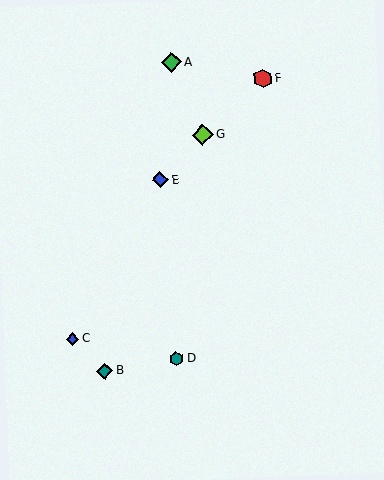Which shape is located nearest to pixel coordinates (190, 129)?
The lime diamond (labeled G) at (203, 135) is nearest to that location.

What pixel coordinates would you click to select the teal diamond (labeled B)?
Click at (104, 371) to select the teal diamond B.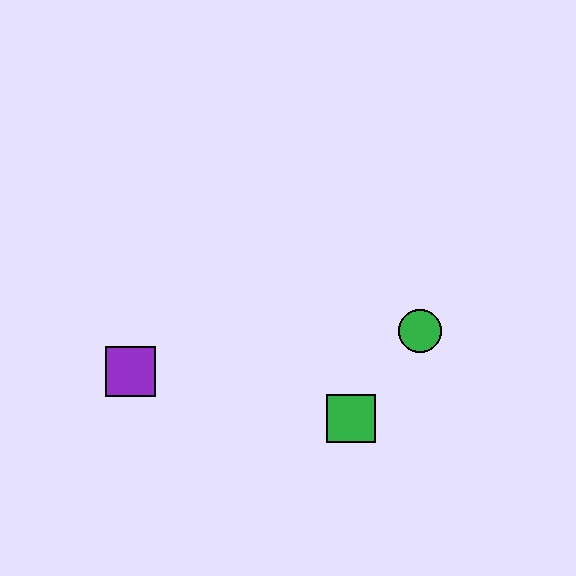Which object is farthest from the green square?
The purple square is farthest from the green square.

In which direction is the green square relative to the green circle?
The green square is below the green circle.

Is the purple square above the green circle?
No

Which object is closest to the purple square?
The green square is closest to the purple square.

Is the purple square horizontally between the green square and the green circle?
No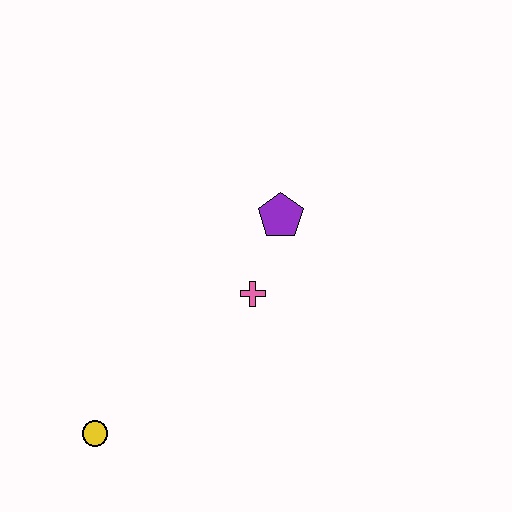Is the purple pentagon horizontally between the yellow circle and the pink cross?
No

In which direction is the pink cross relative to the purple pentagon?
The pink cross is below the purple pentagon.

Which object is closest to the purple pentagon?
The pink cross is closest to the purple pentagon.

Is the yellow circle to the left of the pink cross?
Yes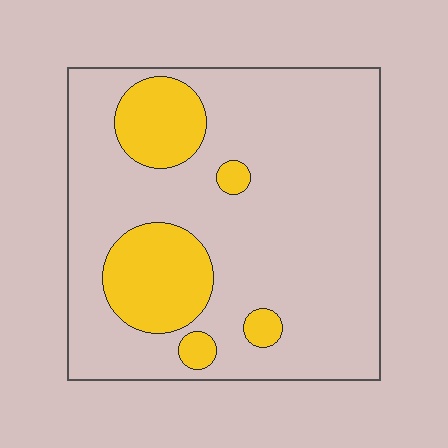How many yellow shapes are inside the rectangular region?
5.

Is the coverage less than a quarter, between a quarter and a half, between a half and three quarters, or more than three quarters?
Less than a quarter.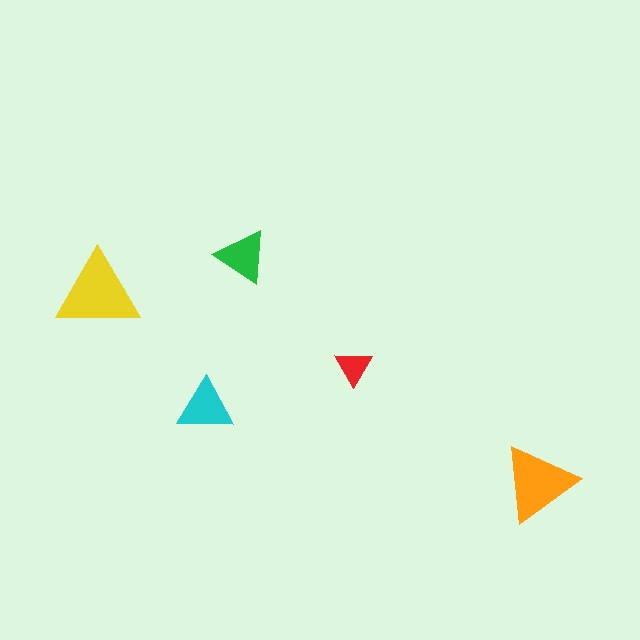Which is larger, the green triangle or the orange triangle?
The orange one.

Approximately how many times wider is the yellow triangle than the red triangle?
About 2 times wider.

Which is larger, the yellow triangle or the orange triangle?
The yellow one.